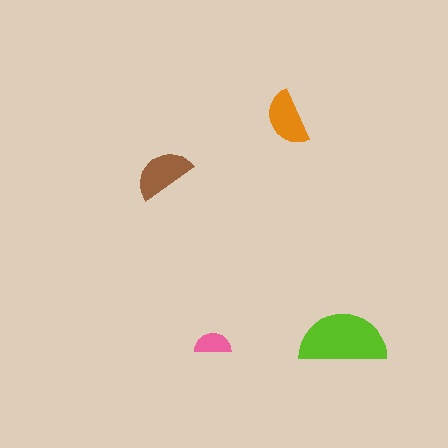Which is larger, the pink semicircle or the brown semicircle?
The brown one.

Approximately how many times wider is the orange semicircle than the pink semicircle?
About 1.5 times wider.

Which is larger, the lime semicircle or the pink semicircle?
The lime one.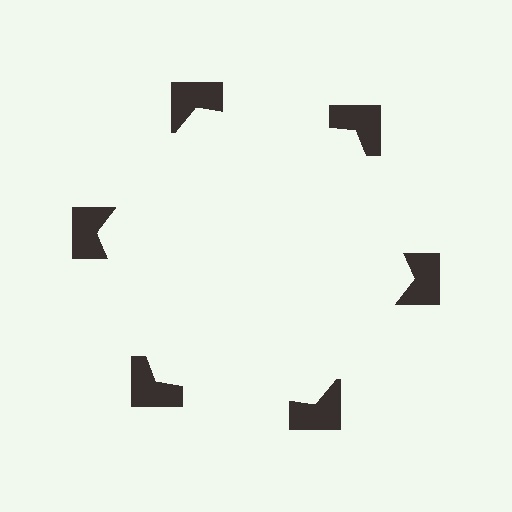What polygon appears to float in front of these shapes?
An illusory hexagon — its edges are inferred from the aligned wedge cuts in the notched squares, not physically drawn.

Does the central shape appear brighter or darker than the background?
It typically appears slightly brighter than the background, even though no actual brightness change is drawn.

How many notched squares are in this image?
There are 6 — one at each vertex of the illusory hexagon.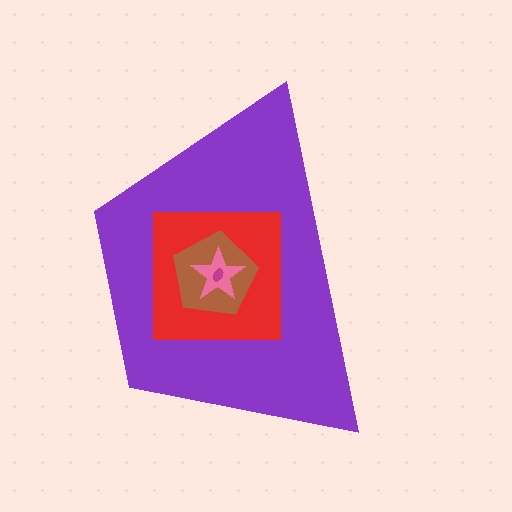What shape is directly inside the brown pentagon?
The pink star.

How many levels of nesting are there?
5.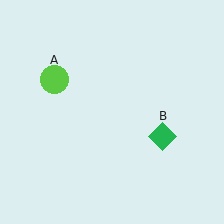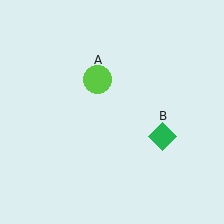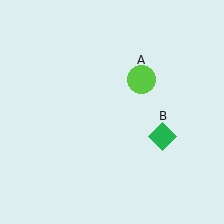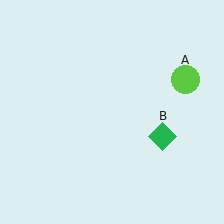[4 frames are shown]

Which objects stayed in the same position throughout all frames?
Green diamond (object B) remained stationary.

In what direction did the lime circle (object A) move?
The lime circle (object A) moved right.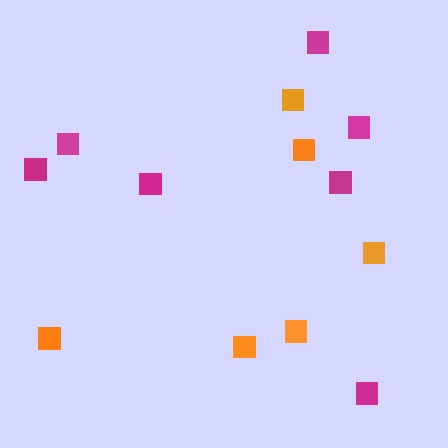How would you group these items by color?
There are 2 groups: one group of magenta squares (7) and one group of orange squares (6).